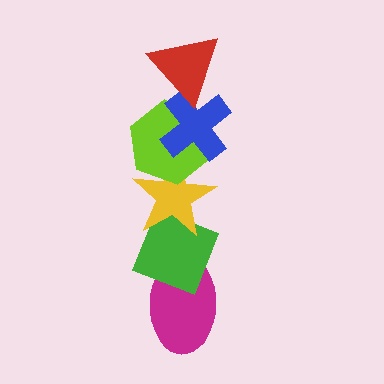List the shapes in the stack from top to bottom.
From top to bottom: the red triangle, the blue cross, the lime hexagon, the yellow star, the green diamond, the magenta ellipse.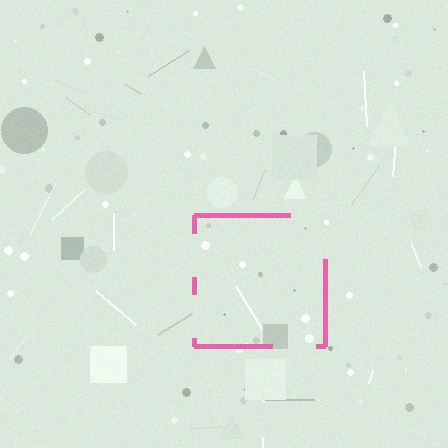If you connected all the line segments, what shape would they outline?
They would outline a square.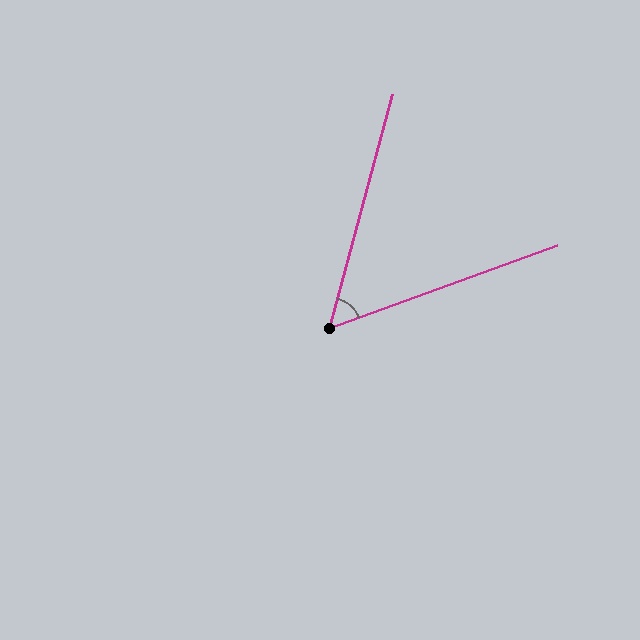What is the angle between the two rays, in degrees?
Approximately 55 degrees.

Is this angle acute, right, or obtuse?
It is acute.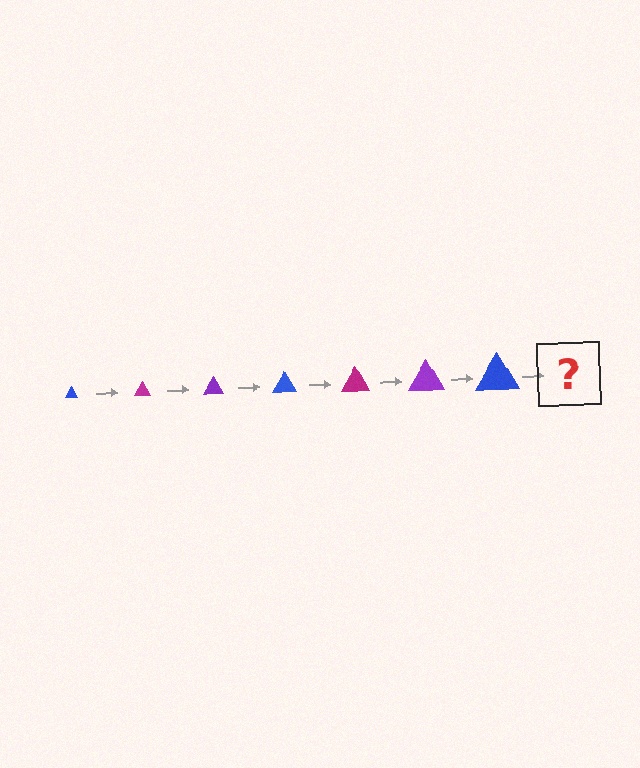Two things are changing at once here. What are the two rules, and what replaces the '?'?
The two rules are that the triangle grows larger each step and the color cycles through blue, magenta, and purple. The '?' should be a magenta triangle, larger than the previous one.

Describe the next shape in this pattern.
It should be a magenta triangle, larger than the previous one.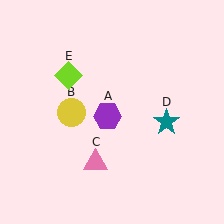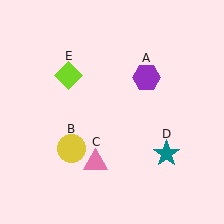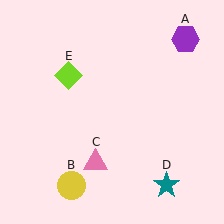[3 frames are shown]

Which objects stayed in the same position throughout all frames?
Pink triangle (object C) and lime diamond (object E) remained stationary.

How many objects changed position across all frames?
3 objects changed position: purple hexagon (object A), yellow circle (object B), teal star (object D).